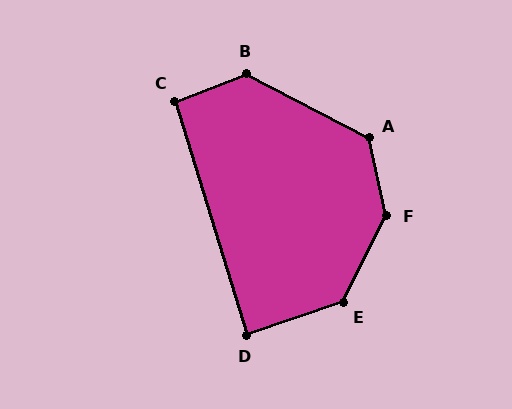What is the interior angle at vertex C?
Approximately 94 degrees (approximately right).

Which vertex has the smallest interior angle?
D, at approximately 88 degrees.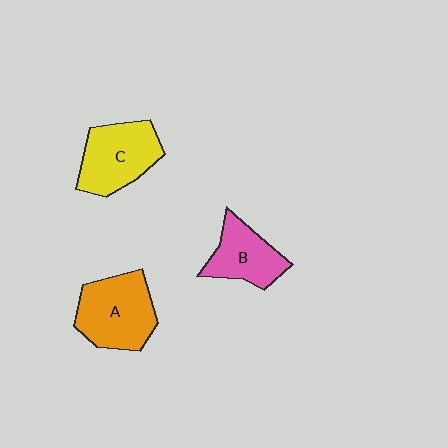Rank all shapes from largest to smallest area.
From largest to smallest: A (orange), C (yellow), B (pink).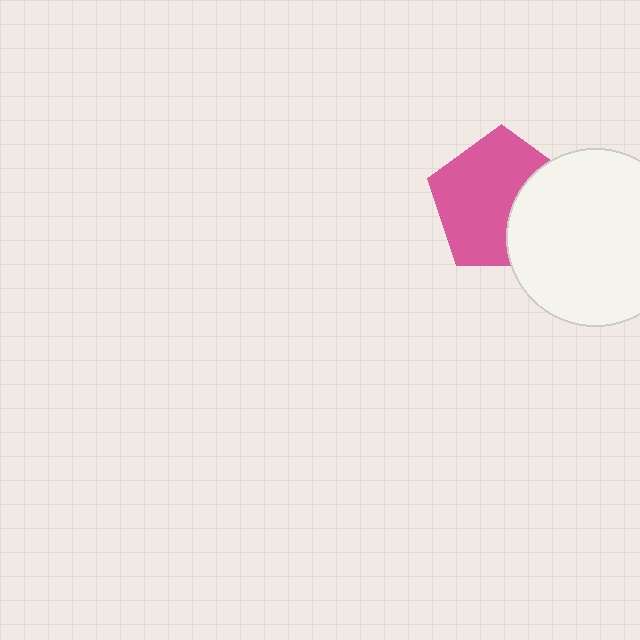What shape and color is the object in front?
The object in front is a white circle.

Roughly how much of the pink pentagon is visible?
Most of it is visible (roughly 66%).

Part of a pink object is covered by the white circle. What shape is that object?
It is a pentagon.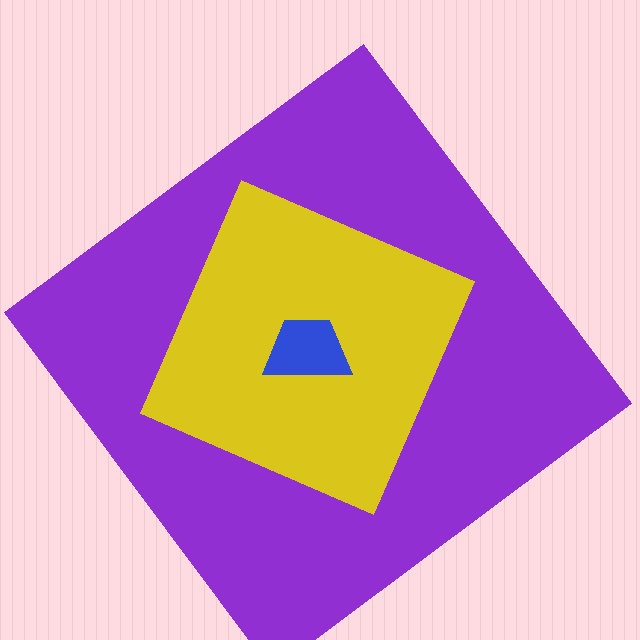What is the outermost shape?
The purple diamond.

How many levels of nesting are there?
3.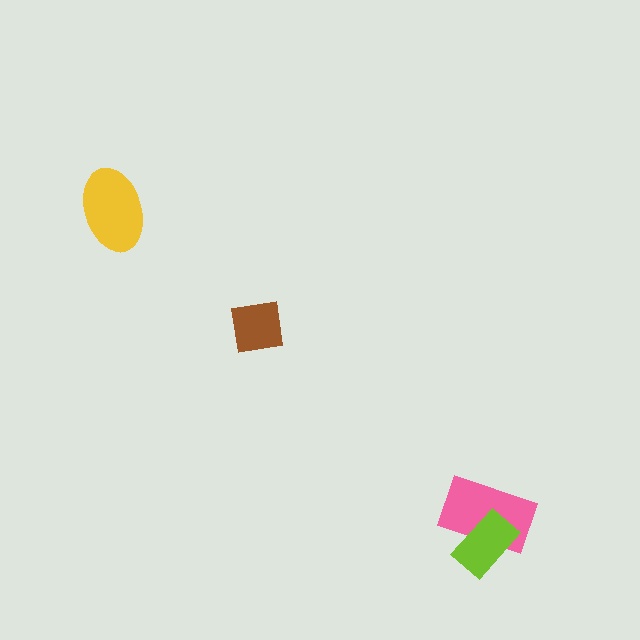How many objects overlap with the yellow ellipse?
0 objects overlap with the yellow ellipse.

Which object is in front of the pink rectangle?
The lime rectangle is in front of the pink rectangle.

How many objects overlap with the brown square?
0 objects overlap with the brown square.